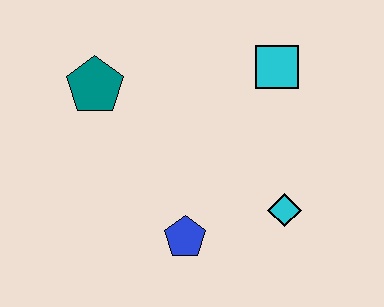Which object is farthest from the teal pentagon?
The cyan diamond is farthest from the teal pentagon.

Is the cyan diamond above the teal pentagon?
No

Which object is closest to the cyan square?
The cyan diamond is closest to the cyan square.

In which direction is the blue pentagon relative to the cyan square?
The blue pentagon is below the cyan square.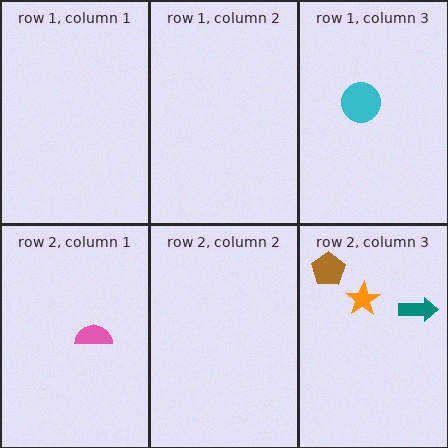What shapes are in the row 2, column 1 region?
The pink semicircle.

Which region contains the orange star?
The row 2, column 3 region.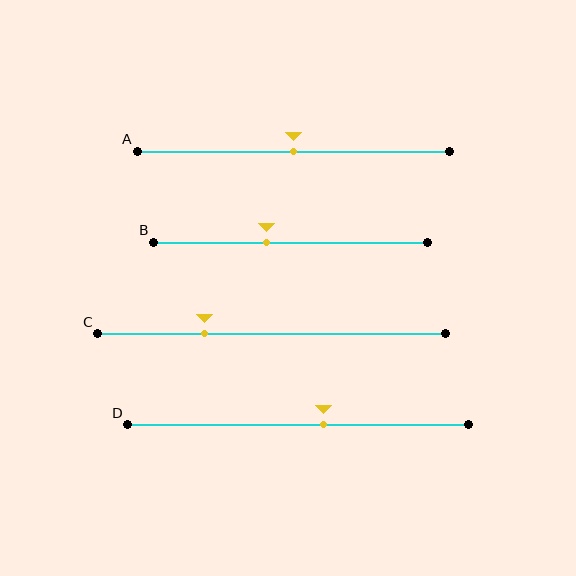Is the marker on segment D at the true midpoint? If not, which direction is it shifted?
No, the marker on segment D is shifted to the right by about 7% of the segment length.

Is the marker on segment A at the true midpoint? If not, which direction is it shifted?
Yes, the marker on segment A is at the true midpoint.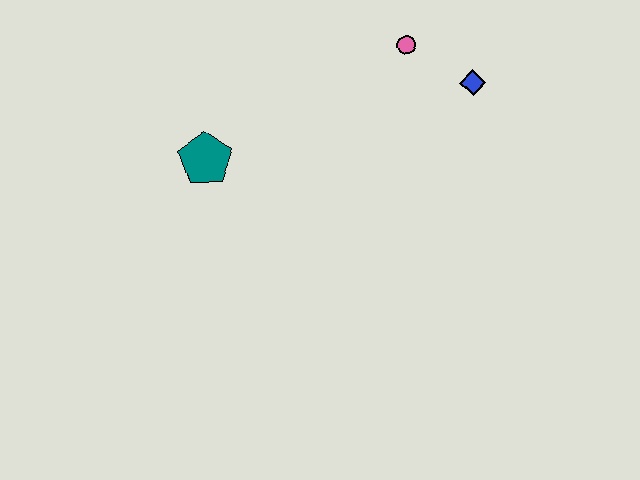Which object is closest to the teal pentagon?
The pink circle is closest to the teal pentagon.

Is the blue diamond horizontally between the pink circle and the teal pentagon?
No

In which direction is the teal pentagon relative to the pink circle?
The teal pentagon is to the left of the pink circle.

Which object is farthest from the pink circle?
The teal pentagon is farthest from the pink circle.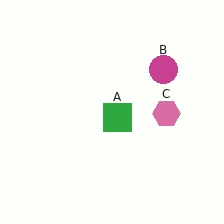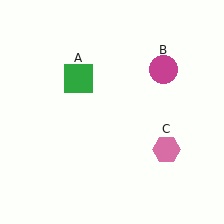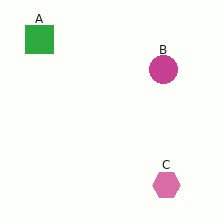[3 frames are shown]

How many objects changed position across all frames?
2 objects changed position: green square (object A), pink hexagon (object C).